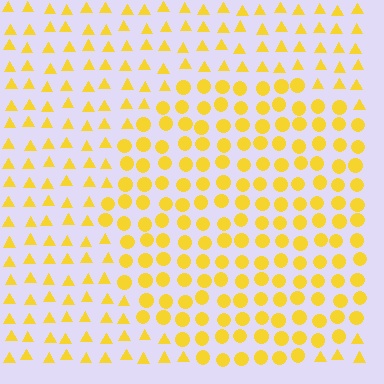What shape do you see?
I see a circle.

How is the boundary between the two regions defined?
The boundary is defined by a change in element shape: circles inside vs. triangles outside. All elements share the same color and spacing.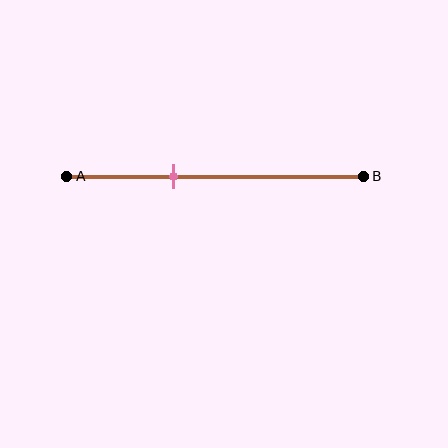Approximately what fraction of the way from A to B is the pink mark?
The pink mark is approximately 35% of the way from A to B.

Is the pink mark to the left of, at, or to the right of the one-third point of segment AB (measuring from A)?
The pink mark is approximately at the one-third point of segment AB.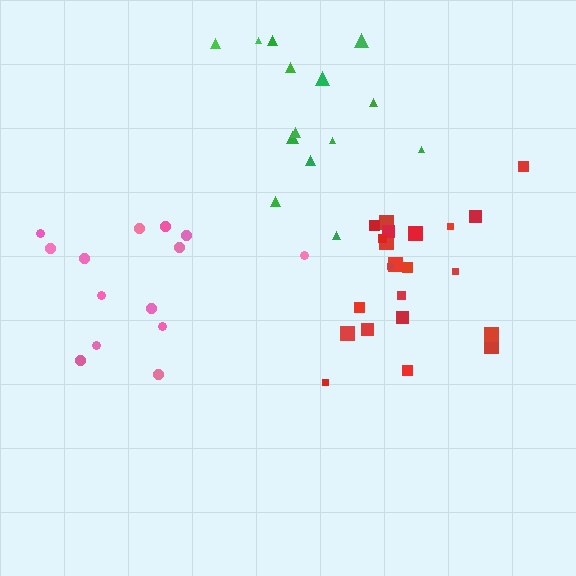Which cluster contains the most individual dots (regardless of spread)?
Red (22).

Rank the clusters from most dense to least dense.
red, pink, green.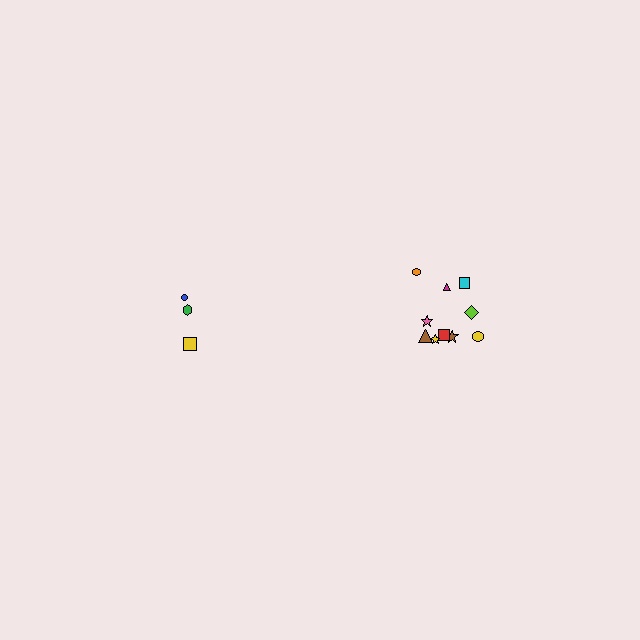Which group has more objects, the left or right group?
The right group.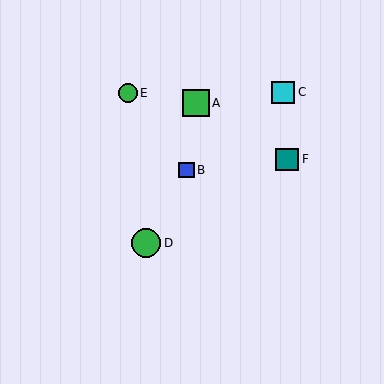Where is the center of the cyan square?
The center of the cyan square is at (283, 92).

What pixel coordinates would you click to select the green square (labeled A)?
Click at (196, 103) to select the green square A.